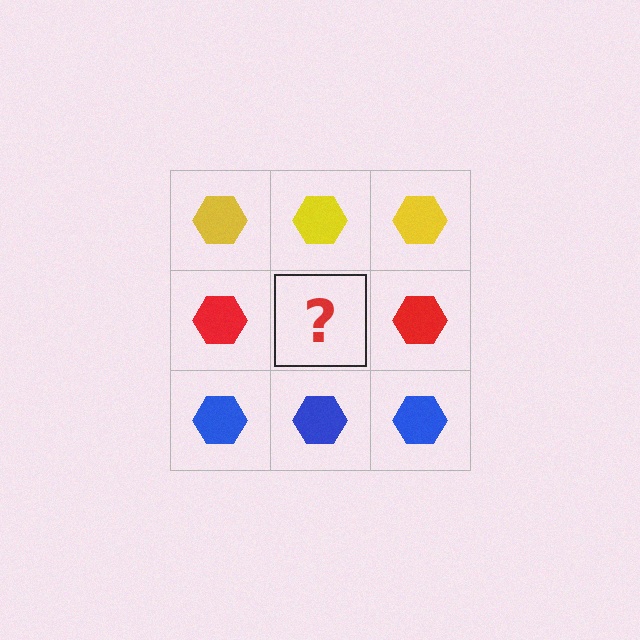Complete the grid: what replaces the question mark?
The question mark should be replaced with a red hexagon.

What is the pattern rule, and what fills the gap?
The rule is that each row has a consistent color. The gap should be filled with a red hexagon.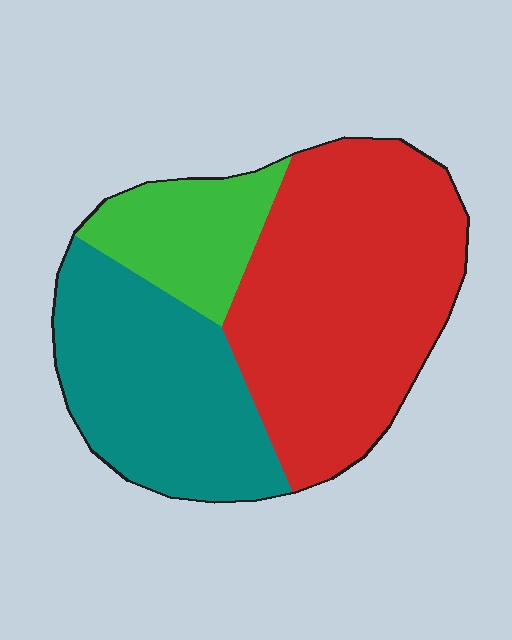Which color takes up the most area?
Red, at roughly 50%.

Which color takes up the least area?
Green, at roughly 15%.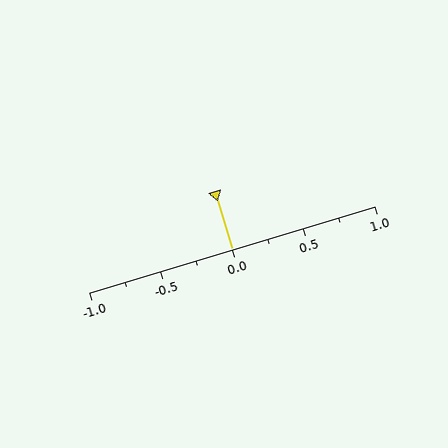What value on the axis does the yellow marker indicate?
The marker indicates approximately 0.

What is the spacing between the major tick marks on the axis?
The major ticks are spaced 0.5 apart.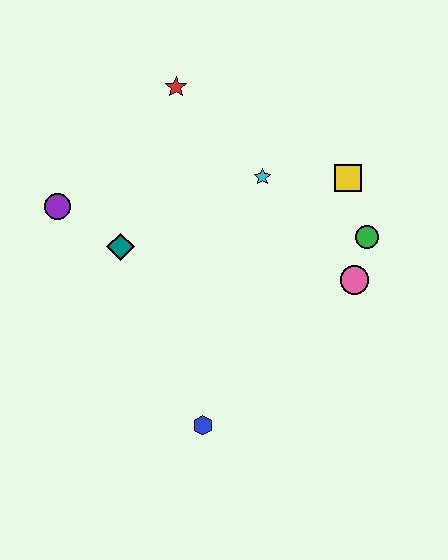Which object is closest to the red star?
The cyan star is closest to the red star.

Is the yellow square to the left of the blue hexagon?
No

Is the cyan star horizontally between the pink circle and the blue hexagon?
Yes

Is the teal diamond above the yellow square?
No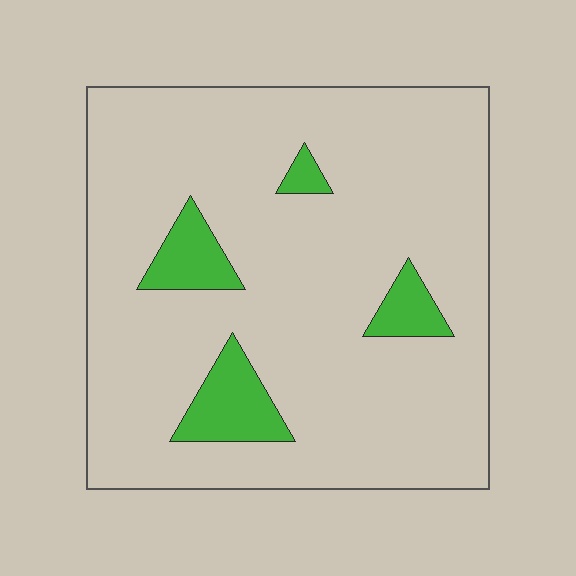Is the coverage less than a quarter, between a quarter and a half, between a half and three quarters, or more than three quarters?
Less than a quarter.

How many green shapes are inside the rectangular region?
4.